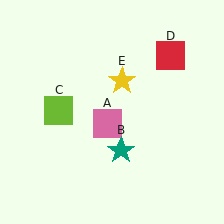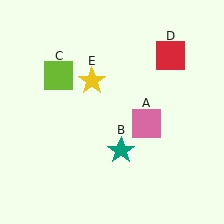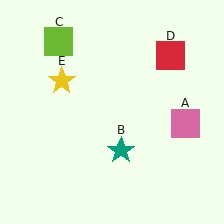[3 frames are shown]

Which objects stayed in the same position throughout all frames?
Teal star (object B) and red square (object D) remained stationary.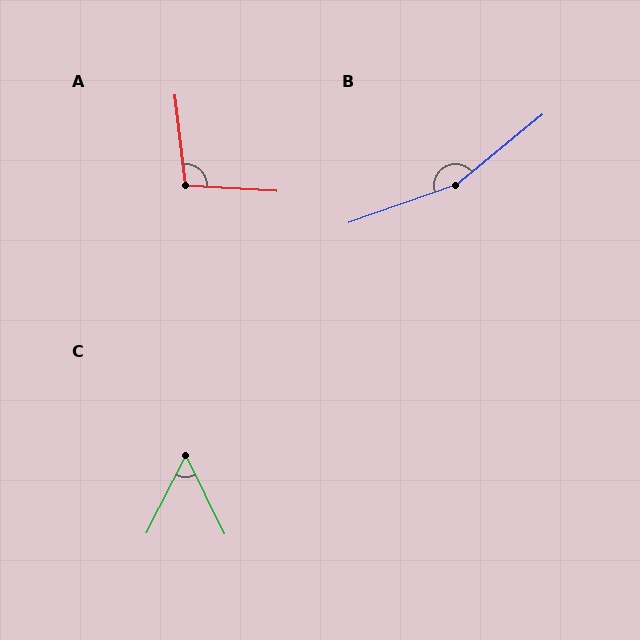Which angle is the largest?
B, at approximately 160 degrees.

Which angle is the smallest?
C, at approximately 53 degrees.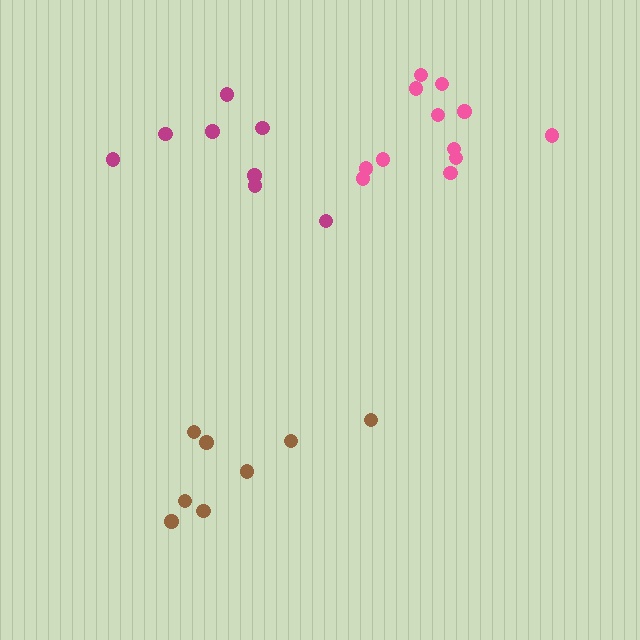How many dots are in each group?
Group 1: 12 dots, Group 2: 8 dots, Group 3: 8 dots (28 total).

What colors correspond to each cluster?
The clusters are colored: pink, magenta, brown.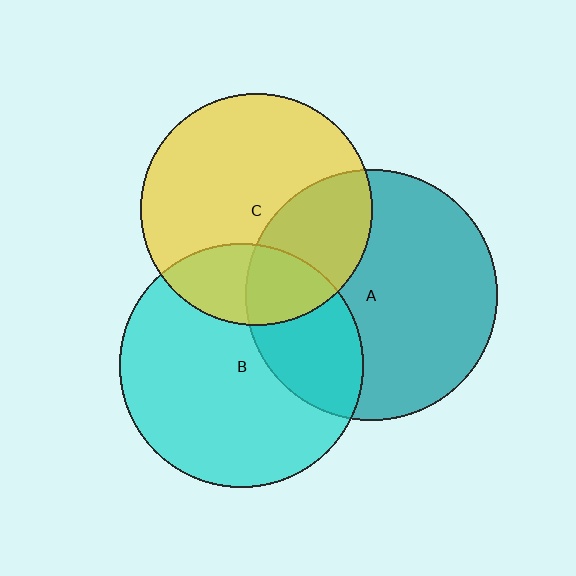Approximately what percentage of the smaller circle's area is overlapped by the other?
Approximately 30%.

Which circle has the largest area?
Circle A (teal).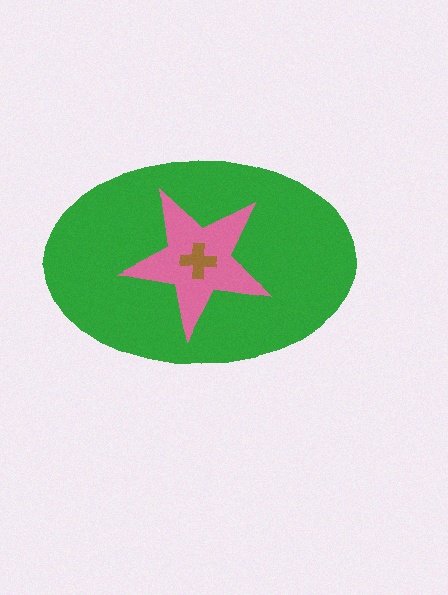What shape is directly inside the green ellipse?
The pink star.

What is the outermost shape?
The green ellipse.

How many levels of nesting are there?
3.